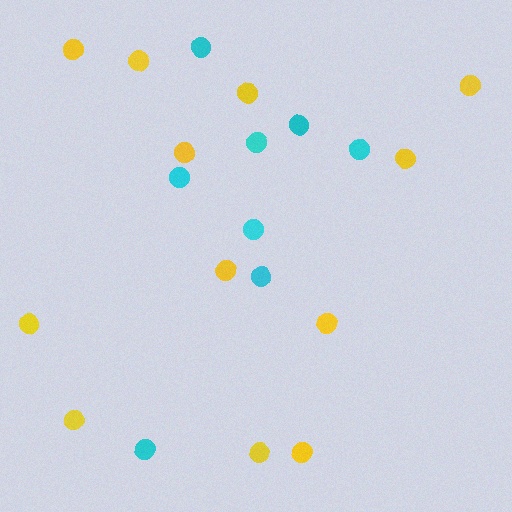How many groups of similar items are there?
There are 2 groups: one group of cyan circles (8) and one group of yellow circles (12).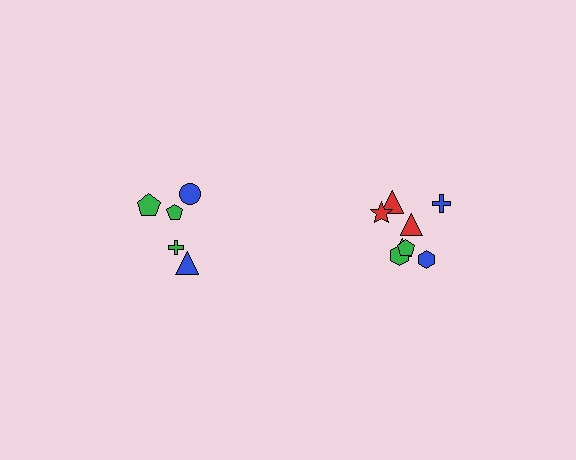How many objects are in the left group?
There are 5 objects.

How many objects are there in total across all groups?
There are 13 objects.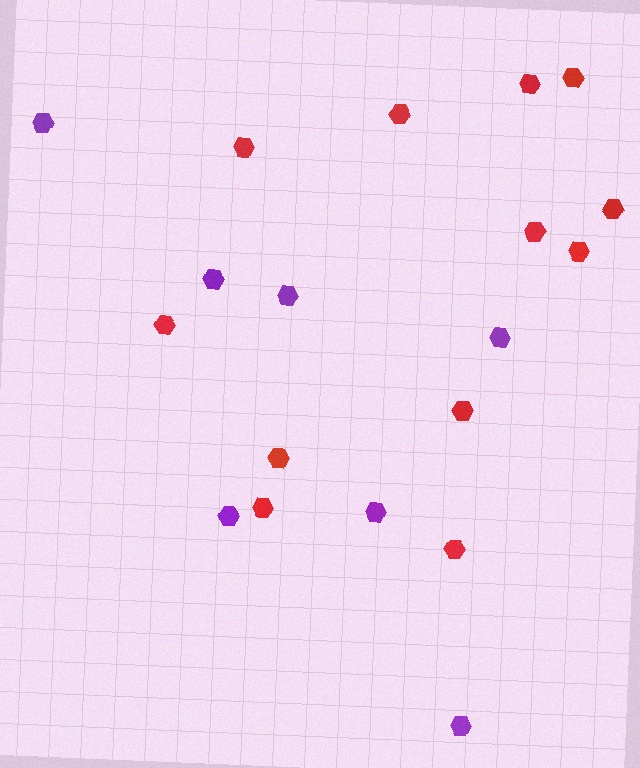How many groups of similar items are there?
There are 2 groups: one group of red hexagons (12) and one group of purple hexagons (7).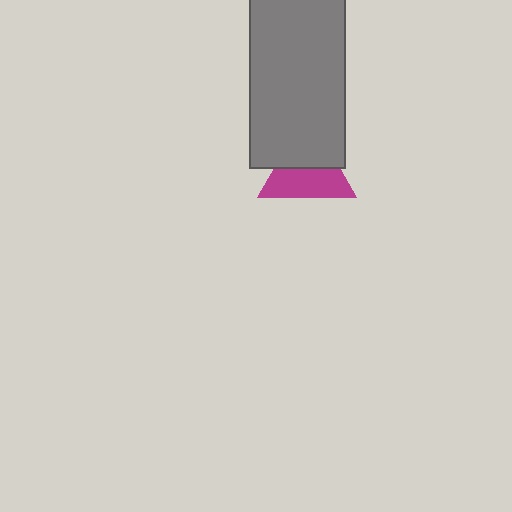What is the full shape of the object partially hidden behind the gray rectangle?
The partially hidden object is a magenta triangle.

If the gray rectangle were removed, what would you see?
You would see the complete magenta triangle.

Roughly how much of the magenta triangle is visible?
About half of it is visible (roughly 54%).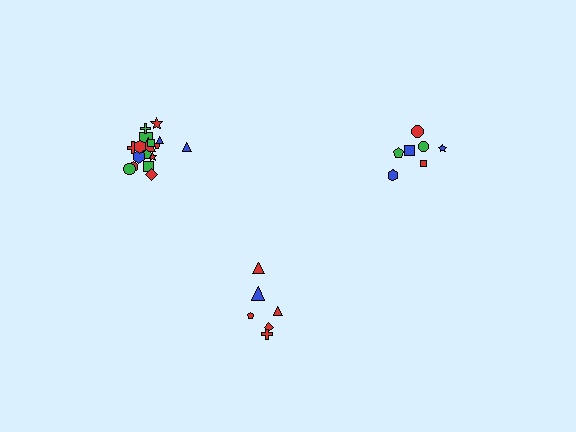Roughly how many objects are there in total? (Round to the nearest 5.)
Roughly 30 objects in total.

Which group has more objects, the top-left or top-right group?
The top-left group.